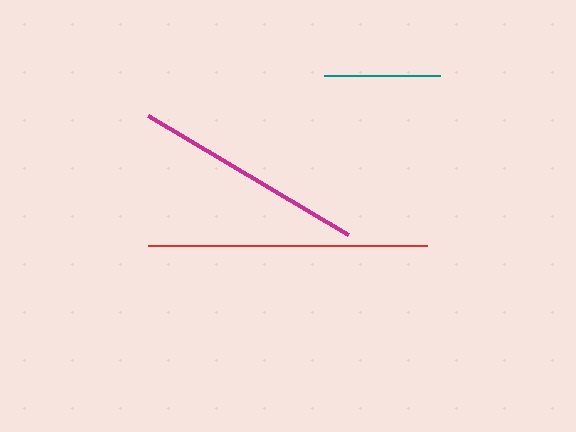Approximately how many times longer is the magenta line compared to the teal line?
The magenta line is approximately 2.0 times the length of the teal line.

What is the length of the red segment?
The red segment is approximately 279 pixels long.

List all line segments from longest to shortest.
From longest to shortest: red, magenta, teal.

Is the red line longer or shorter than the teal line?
The red line is longer than the teal line.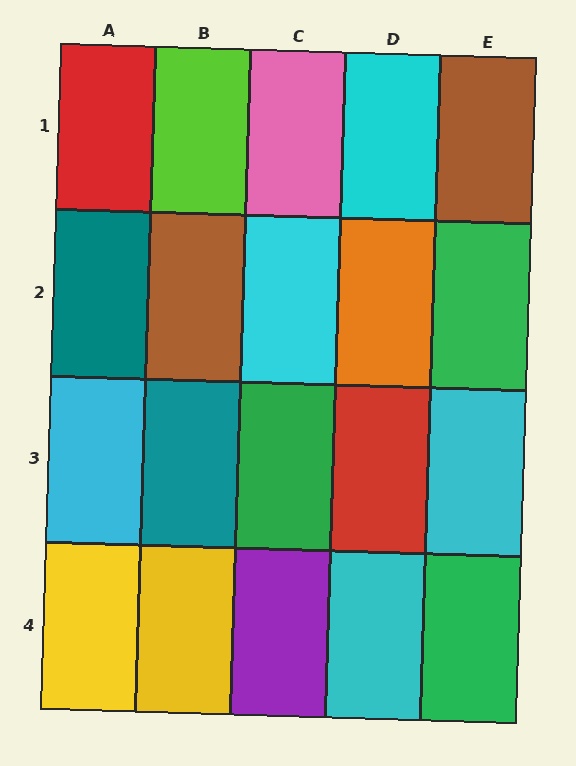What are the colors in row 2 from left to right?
Teal, brown, cyan, orange, green.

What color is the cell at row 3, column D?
Red.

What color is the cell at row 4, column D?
Cyan.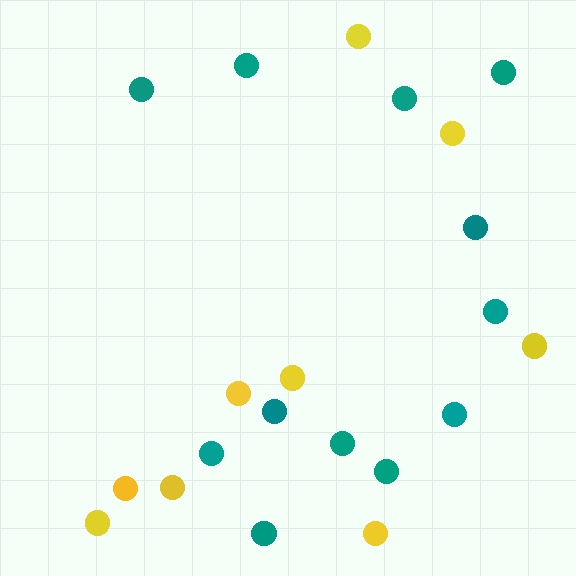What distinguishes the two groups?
There are 2 groups: one group of teal circles (12) and one group of yellow circles (9).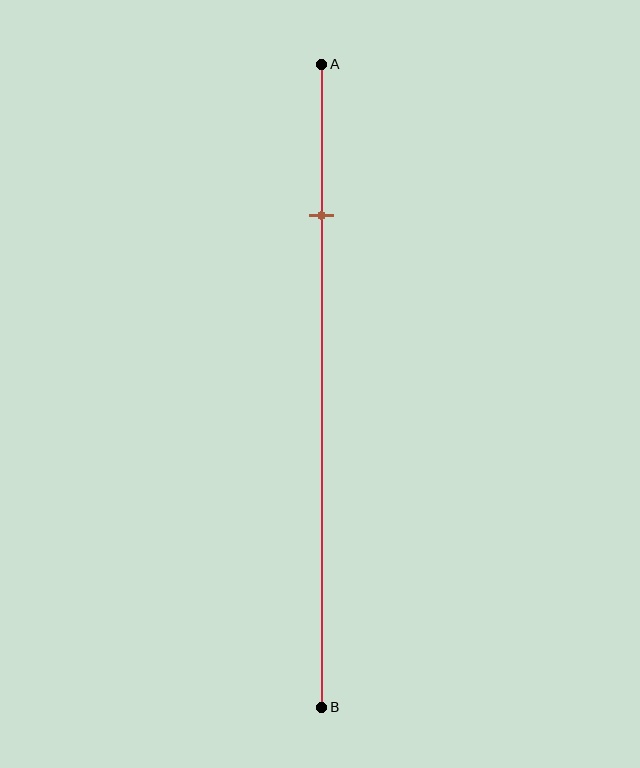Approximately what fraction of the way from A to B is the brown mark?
The brown mark is approximately 25% of the way from A to B.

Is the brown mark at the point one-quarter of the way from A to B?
Yes, the mark is approximately at the one-quarter point.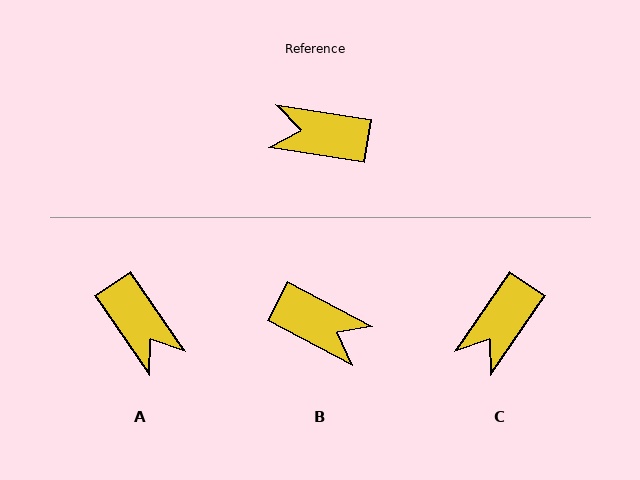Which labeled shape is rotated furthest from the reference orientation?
B, about 162 degrees away.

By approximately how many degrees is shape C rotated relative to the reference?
Approximately 65 degrees counter-clockwise.